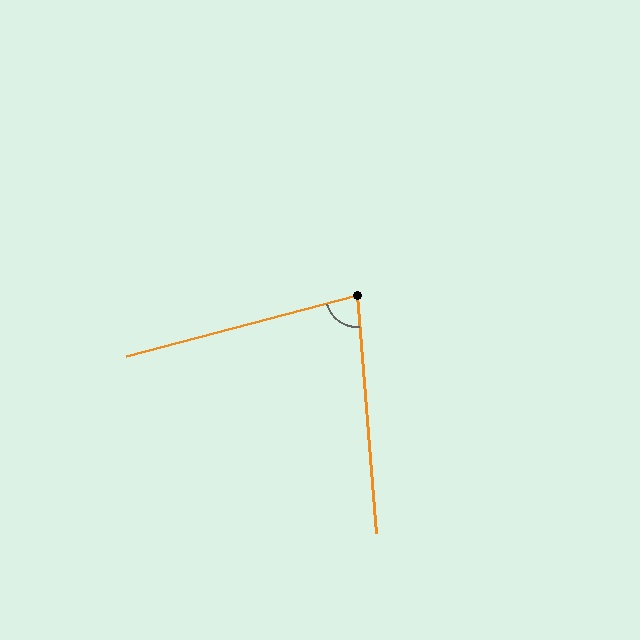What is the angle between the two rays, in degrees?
Approximately 80 degrees.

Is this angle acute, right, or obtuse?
It is acute.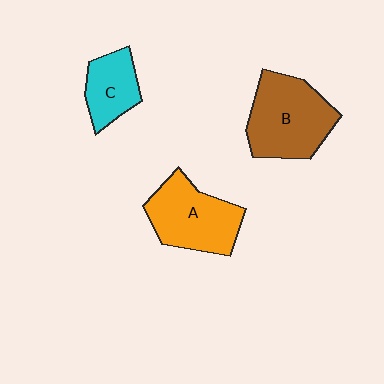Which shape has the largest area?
Shape B (brown).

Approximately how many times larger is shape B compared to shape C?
Approximately 1.8 times.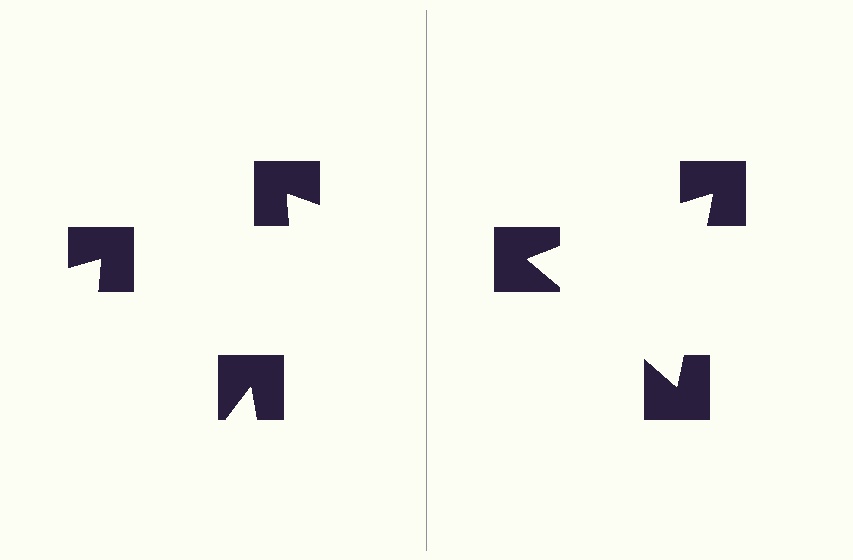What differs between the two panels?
The notched squares are positioned identically on both sides; only the wedge orientations differ. On the right they align to a triangle; on the left they are misaligned.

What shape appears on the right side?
An illusory triangle.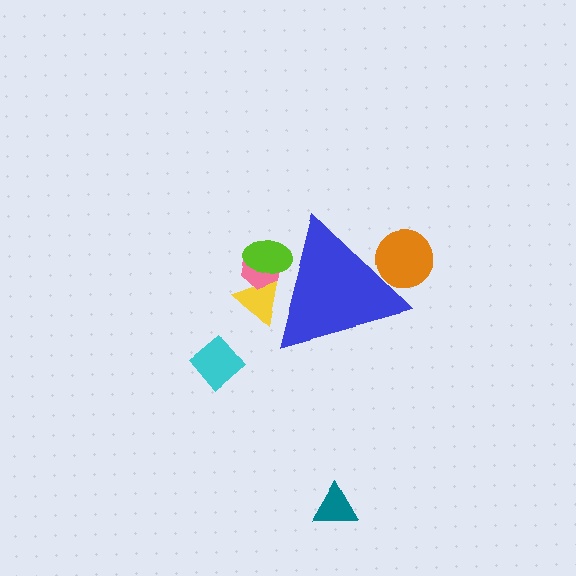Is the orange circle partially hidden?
Yes, the orange circle is partially hidden behind the blue triangle.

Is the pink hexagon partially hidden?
Yes, the pink hexagon is partially hidden behind the blue triangle.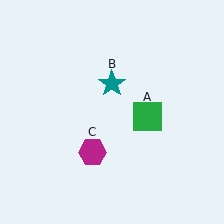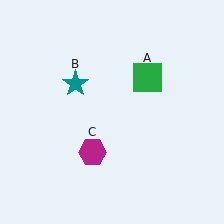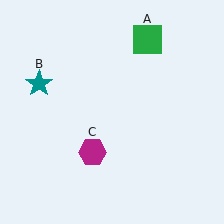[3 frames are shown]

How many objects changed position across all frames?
2 objects changed position: green square (object A), teal star (object B).